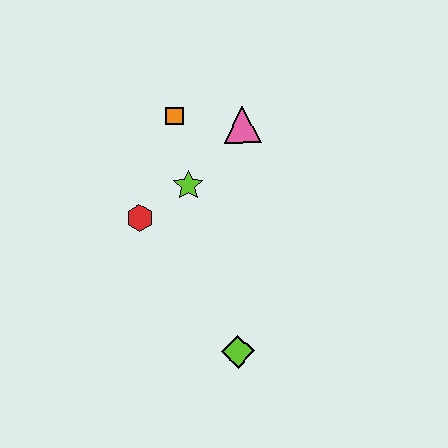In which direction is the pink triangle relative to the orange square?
The pink triangle is to the right of the orange square.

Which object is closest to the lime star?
The red hexagon is closest to the lime star.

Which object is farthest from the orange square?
The lime diamond is farthest from the orange square.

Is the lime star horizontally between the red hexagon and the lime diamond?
Yes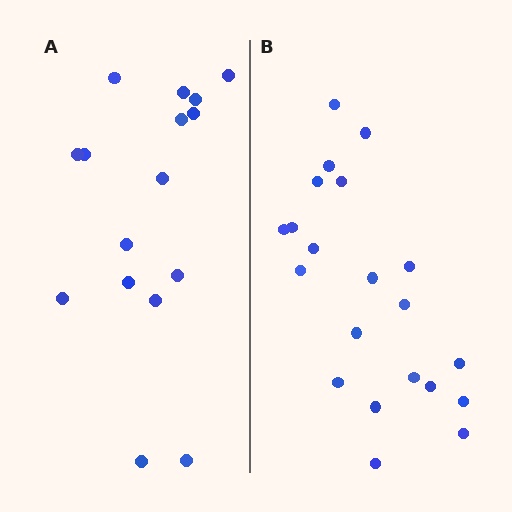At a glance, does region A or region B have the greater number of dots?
Region B (the right region) has more dots.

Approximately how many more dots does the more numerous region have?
Region B has about 5 more dots than region A.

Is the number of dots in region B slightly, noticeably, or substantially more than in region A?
Region B has noticeably more, but not dramatically so. The ratio is roughly 1.3 to 1.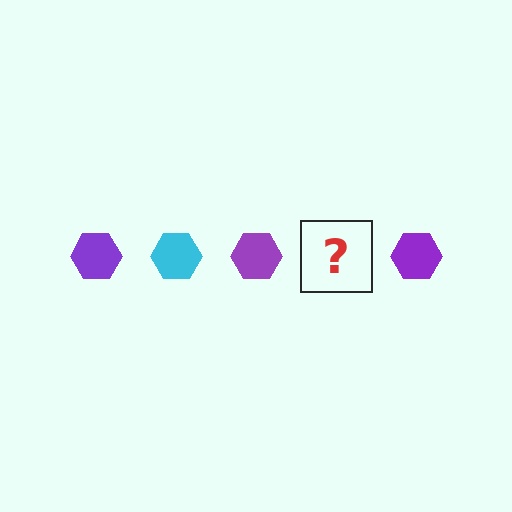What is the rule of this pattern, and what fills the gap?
The rule is that the pattern cycles through purple, cyan hexagons. The gap should be filled with a cyan hexagon.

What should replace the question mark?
The question mark should be replaced with a cyan hexagon.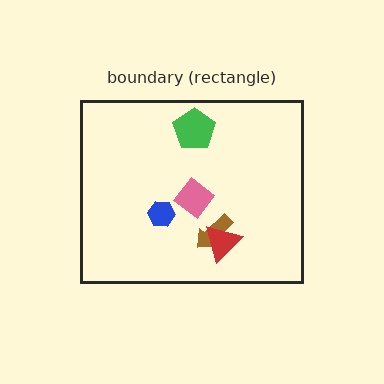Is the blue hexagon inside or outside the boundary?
Inside.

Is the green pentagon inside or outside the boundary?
Inside.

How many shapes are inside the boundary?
5 inside, 0 outside.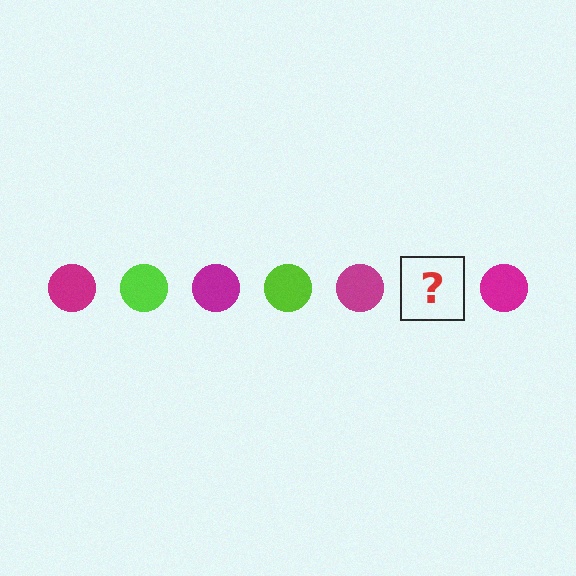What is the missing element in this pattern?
The missing element is a lime circle.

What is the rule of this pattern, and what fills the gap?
The rule is that the pattern cycles through magenta, lime circles. The gap should be filled with a lime circle.